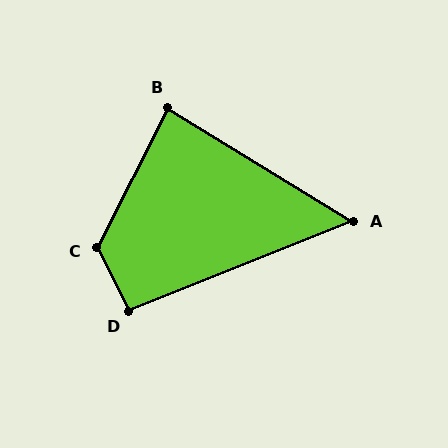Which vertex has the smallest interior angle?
A, at approximately 53 degrees.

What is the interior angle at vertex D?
Approximately 95 degrees (approximately right).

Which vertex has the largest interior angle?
C, at approximately 127 degrees.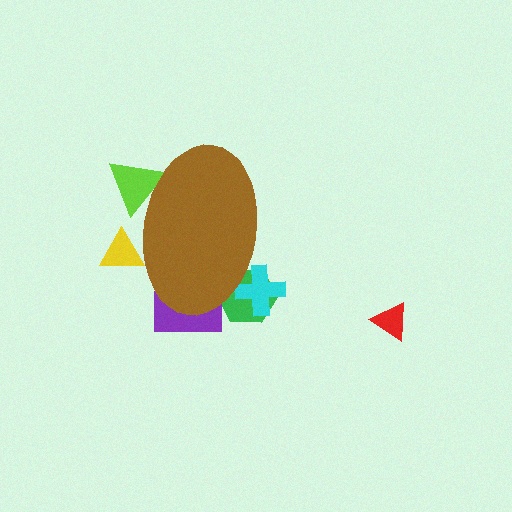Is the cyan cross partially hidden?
Yes, the cyan cross is partially hidden behind the brown ellipse.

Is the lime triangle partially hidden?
Yes, the lime triangle is partially hidden behind the brown ellipse.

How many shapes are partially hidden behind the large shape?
5 shapes are partially hidden.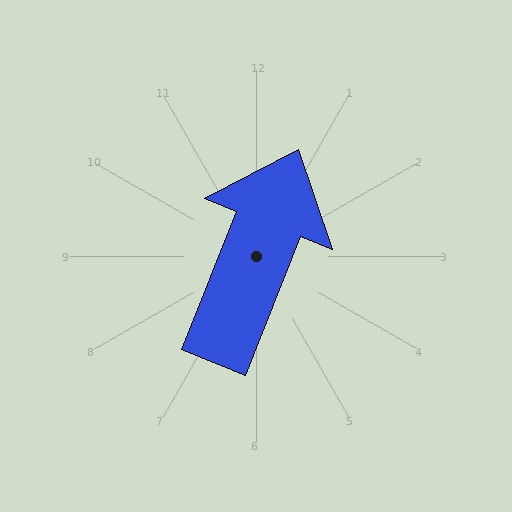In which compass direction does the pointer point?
North.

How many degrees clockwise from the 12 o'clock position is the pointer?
Approximately 22 degrees.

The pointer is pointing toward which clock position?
Roughly 1 o'clock.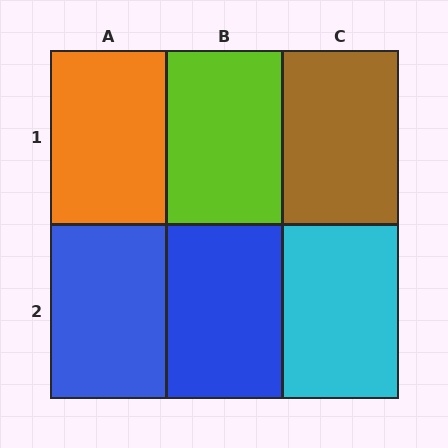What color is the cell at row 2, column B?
Blue.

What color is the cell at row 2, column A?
Blue.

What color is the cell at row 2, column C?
Cyan.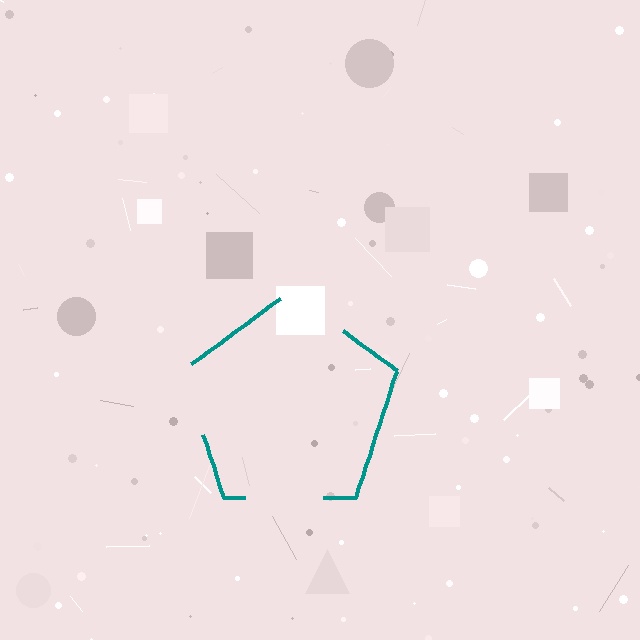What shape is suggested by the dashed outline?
The dashed outline suggests a pentagon.